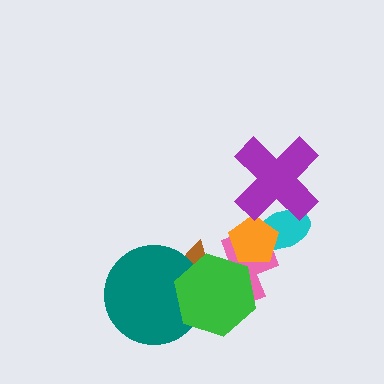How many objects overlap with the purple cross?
1 object overlaps with the purple cross.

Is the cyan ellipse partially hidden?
Yes, it is partially covered by another shape.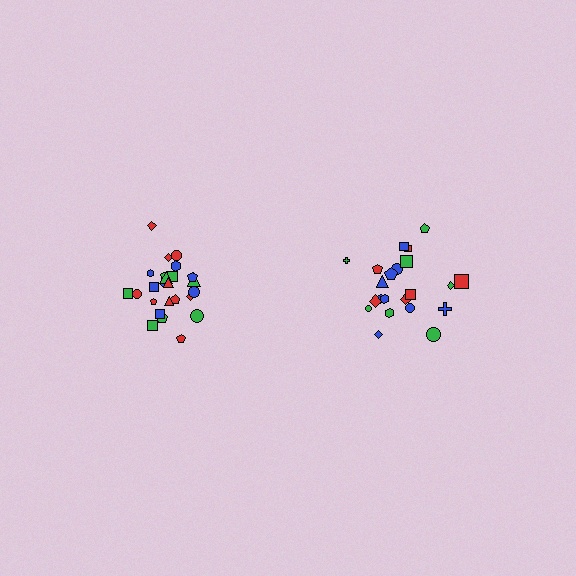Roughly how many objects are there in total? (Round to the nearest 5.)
Roughly 45 objects in total.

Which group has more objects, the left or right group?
The left group.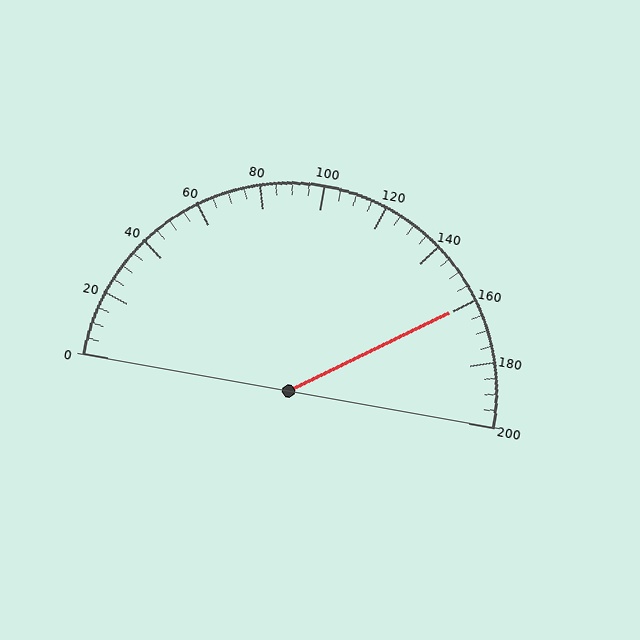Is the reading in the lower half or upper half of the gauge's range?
The reading is in the upper half of the range (0 to 200).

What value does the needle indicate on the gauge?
The needle indicates approximately 160.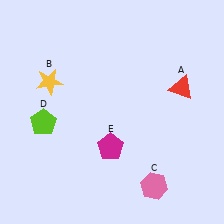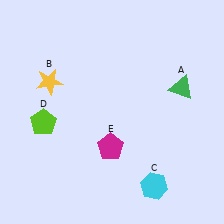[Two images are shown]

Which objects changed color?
A changed from red to green. C changed from pink to cyan.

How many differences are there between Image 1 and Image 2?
There are 2 differences between the two images.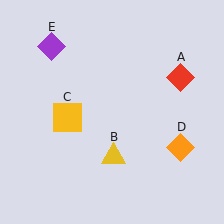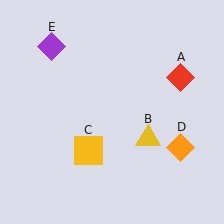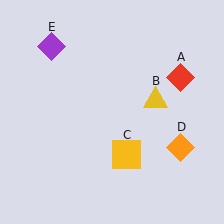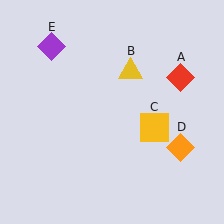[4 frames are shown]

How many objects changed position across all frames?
2 objects changed position: yellow triangle (object B), yellow square (object C).